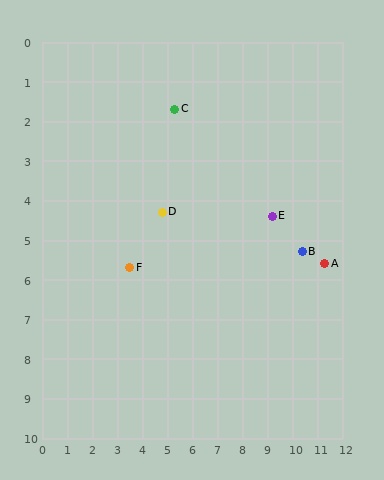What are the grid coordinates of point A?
Point A is at approximately (11.3, 5.6).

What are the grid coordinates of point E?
Point E is at approximately (9.2, 4.4).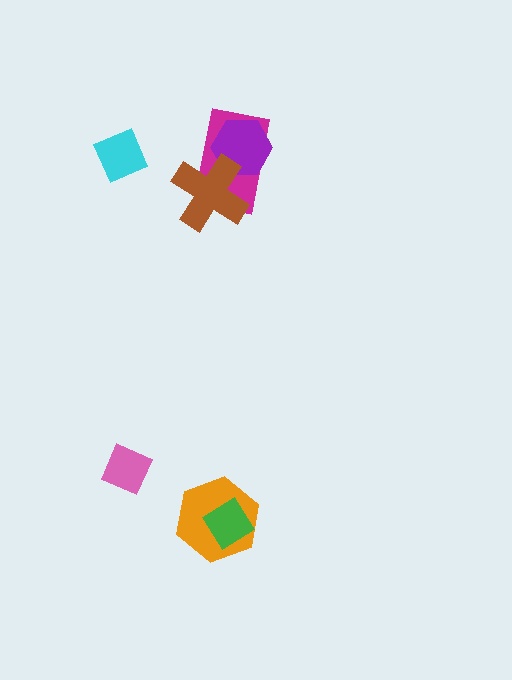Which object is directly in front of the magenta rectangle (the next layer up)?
The purple hexagon is directly in front of the magenta rectangle.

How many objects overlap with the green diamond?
1 object overlaps with the green diamond.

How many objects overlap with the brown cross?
2 objects overlap with the brown cross.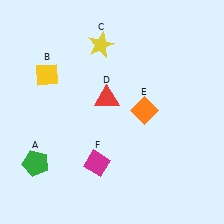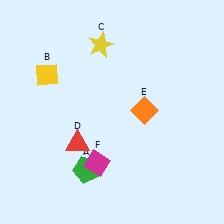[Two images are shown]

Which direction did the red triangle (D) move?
The red triangle (D) moved down.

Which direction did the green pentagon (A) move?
The green pentagon (A) moved right.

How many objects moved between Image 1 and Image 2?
2 objects moved between the two images.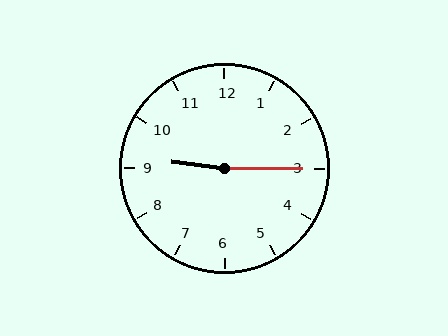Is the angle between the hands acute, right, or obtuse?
It is obtuse.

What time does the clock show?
9:15.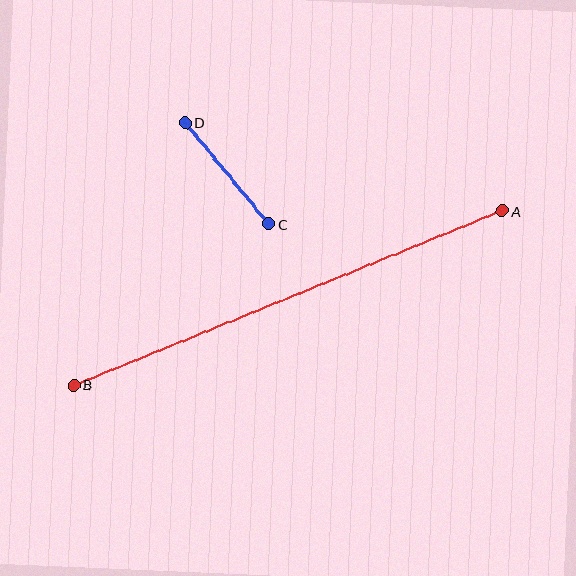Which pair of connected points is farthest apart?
Points A and B are farthest apart.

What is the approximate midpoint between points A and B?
The midpoint is at approximately (288, 298) pixels.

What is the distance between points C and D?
The distance is approximately 131 pixels.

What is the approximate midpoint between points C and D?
The midpoint is at approximately (227, 173) pixels.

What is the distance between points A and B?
The distance is approximately 463 pixels.